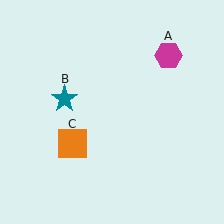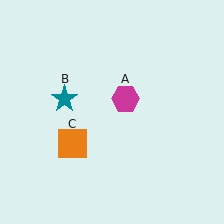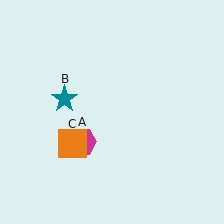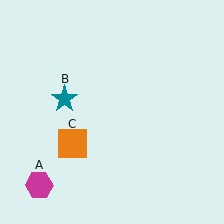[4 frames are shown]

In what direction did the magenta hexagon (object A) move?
The magenta hexagon (object A) moved down and to the left.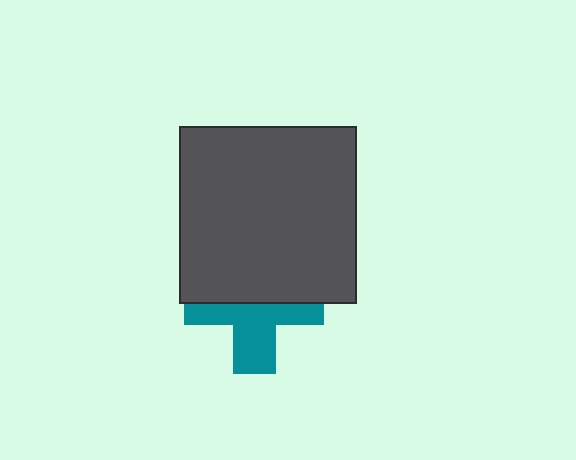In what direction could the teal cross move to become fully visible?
The teal cross could move down. That would shift it out from behind the dark gray square entirely.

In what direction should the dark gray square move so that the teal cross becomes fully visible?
The dark gray square should move up. That is the shortest direction to clear the overlap and leave the teal cross fully visible.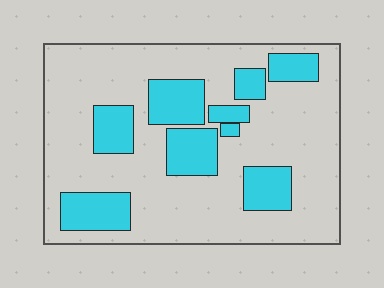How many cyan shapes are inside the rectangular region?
9.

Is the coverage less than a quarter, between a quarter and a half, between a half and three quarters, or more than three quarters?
Between a quarter and a half.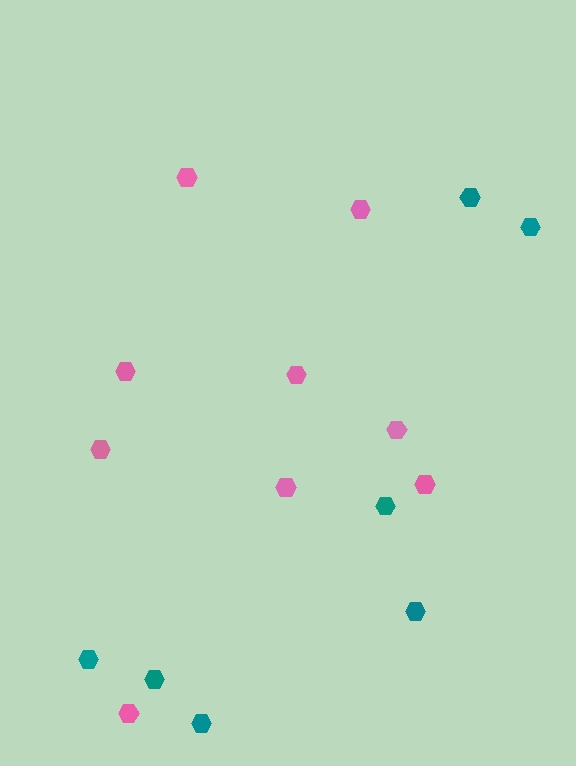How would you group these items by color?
There are 2 groups: one group of pink hexagons (9) and one group of teal hexagons (7).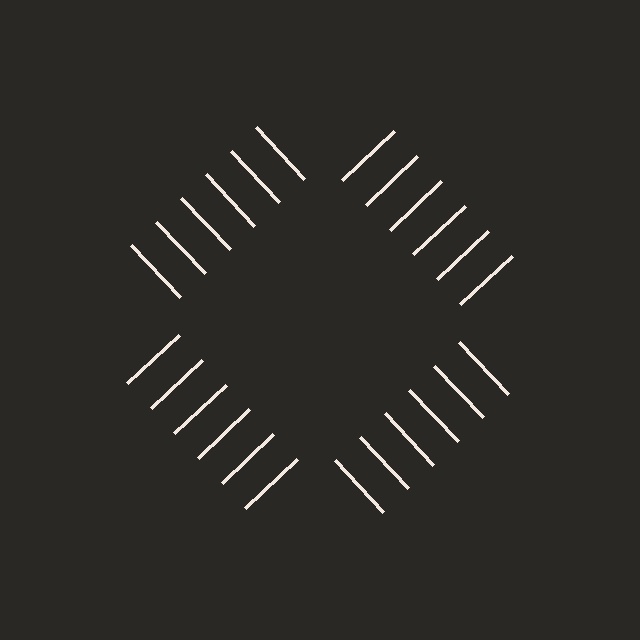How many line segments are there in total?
24 — 6 along each of the 4 edges.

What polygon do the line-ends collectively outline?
An illusory square — the line segments terminate on its edges but no continuous stroke is drawn.